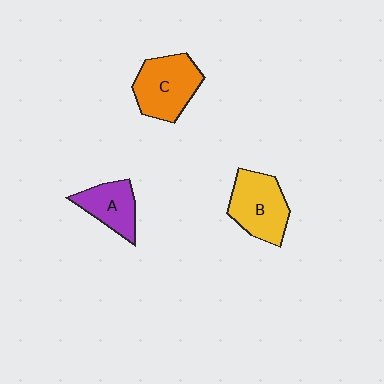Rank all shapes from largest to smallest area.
From largest to smallest: C (orange), B (yellow), A (purple).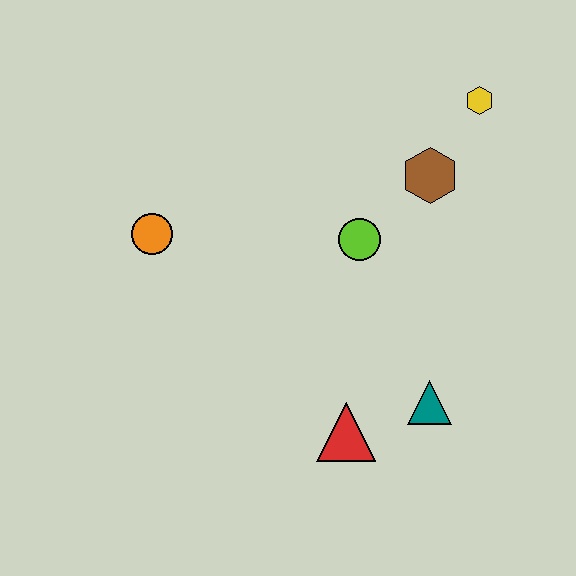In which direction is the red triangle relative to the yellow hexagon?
The red triangle is below the yellow hexagon.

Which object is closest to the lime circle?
The brown hexagon is closest to the lime circle.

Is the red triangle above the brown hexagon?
No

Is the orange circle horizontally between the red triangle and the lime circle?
No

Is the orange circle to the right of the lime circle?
No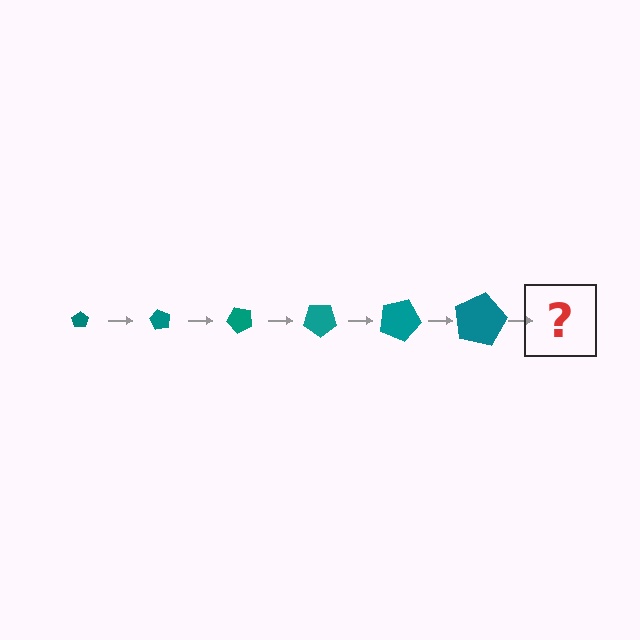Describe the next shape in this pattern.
It should be a pentagon, larger than the previous one and rotated 360 degrees from the start.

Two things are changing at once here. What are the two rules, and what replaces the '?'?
The two rules are that the pentagon grows larger each step and it rotates 60 degrees each step. The '?' should be a pentagon, larger than the previous one and rotated 360 degrees from the start.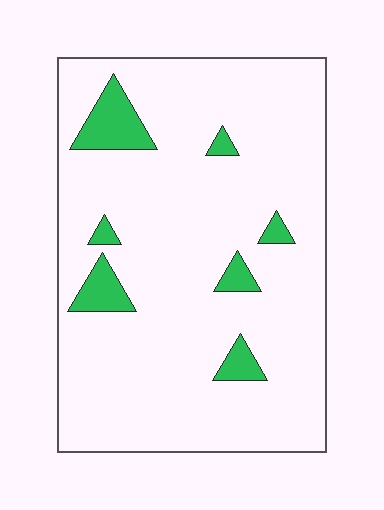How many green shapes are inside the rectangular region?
7.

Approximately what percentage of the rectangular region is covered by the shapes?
Approximately 10%.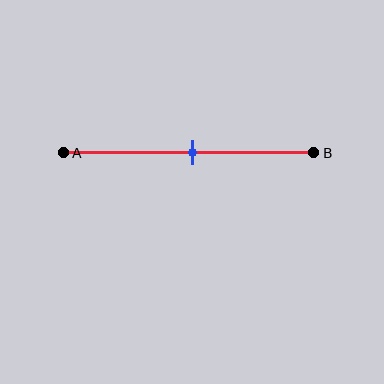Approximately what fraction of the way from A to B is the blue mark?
The blue mark is approximately 50% of the way from A to B.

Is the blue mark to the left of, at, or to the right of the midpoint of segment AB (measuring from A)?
The blue mark is approximately at the midpoint of segment AB.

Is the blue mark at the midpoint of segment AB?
Yes, the mark is approximately at the midpoint.